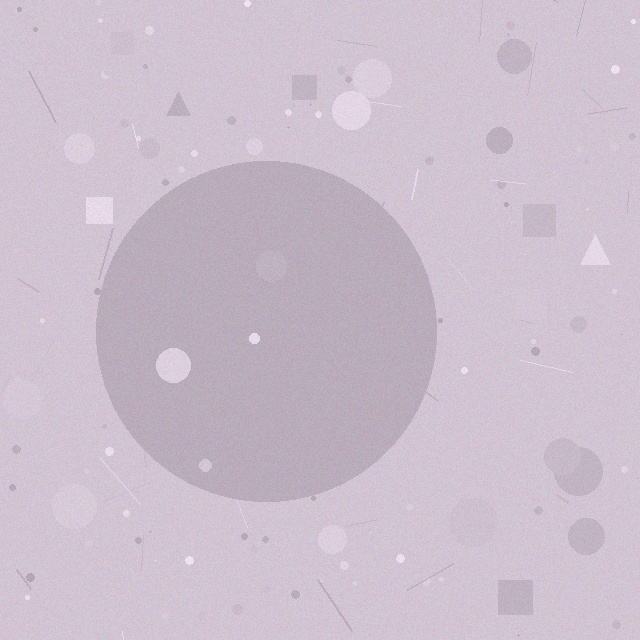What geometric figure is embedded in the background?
A circle is embedded in the background.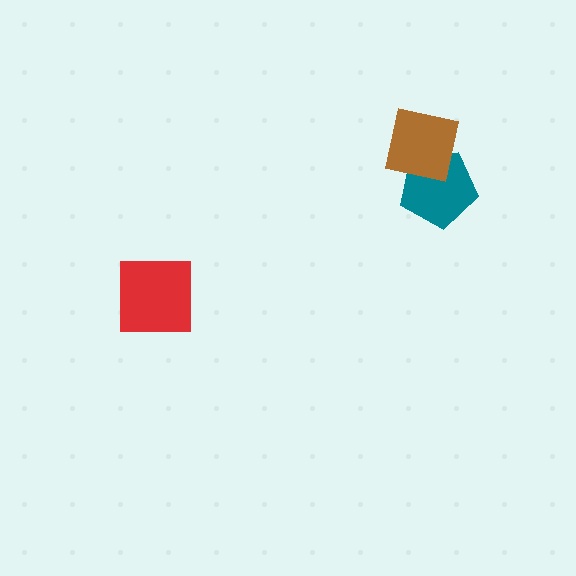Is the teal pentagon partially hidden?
Yes, it is partially covered by another shape.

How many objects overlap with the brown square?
1 object overlaps with the brown square.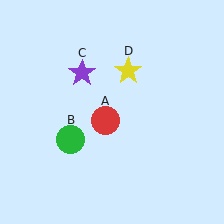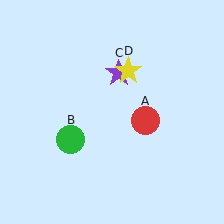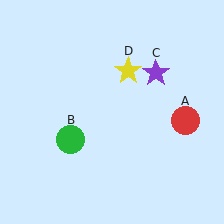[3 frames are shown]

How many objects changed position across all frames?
2 objects changed position: red circle (object A), purple star (object C).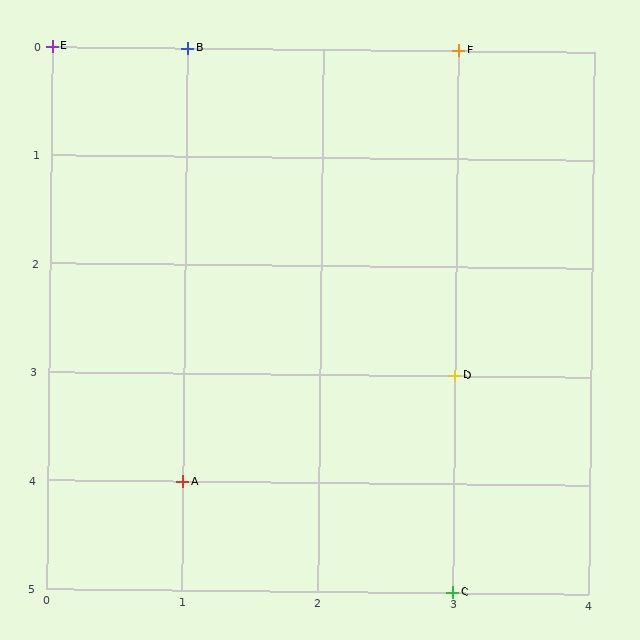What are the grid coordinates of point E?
Point E is at grid coordinates (0, 0).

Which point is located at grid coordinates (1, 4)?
Point A is at (1, 4).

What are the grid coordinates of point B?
Point B is at grid coordinates (1, 0).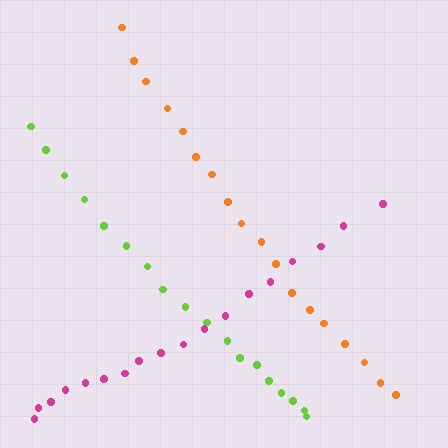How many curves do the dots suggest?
There are 3 distinct paths.